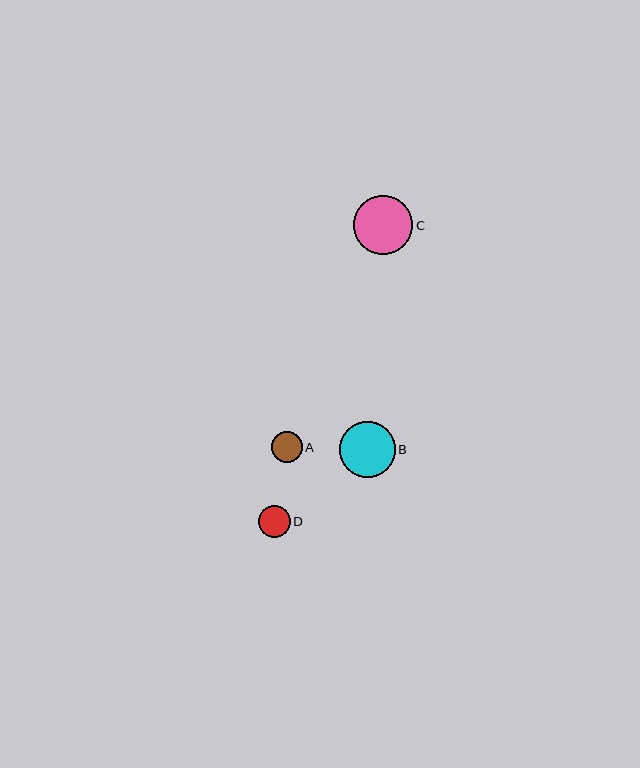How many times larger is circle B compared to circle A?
Circle B is approximately 1.8 times the size of circle A.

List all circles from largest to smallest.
From largest to smallest: C, B, D, A.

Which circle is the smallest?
Circle A is the smallest with a size of approximately 31 pixels.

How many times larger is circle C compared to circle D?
Circle C is approximately 1.8 times the size of circle D.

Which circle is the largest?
Circle C is the largest with a size of approximately 59 pixels.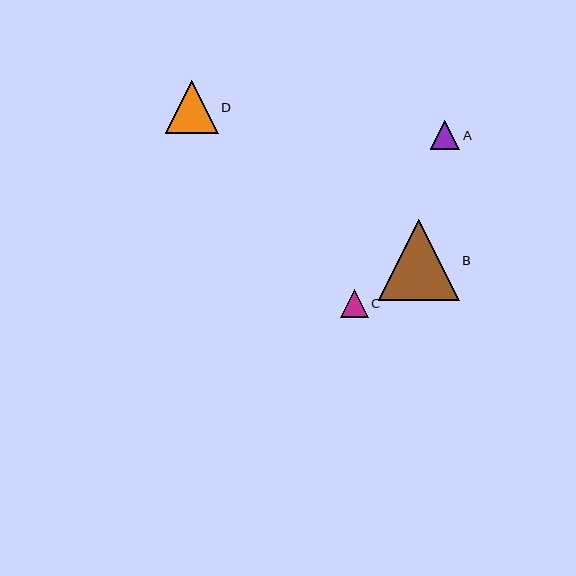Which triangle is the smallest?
Triangle C is the smallest with a size of approximately 28 pixels.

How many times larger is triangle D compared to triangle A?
Triangle D is approximately 1.8 times the size of triangle A.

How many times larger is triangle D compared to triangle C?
Triangle D is approximately 1.9 times the size of triangle C.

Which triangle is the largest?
Triangle B is the largest with a size of approximately 81 pixels.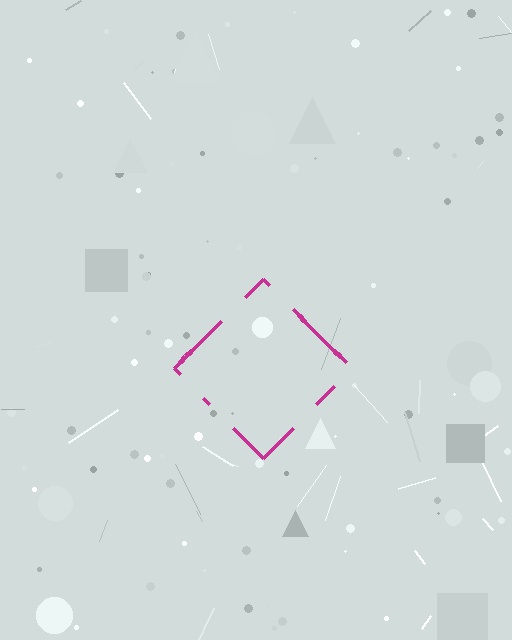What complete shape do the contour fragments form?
The contour fragments form a diamond.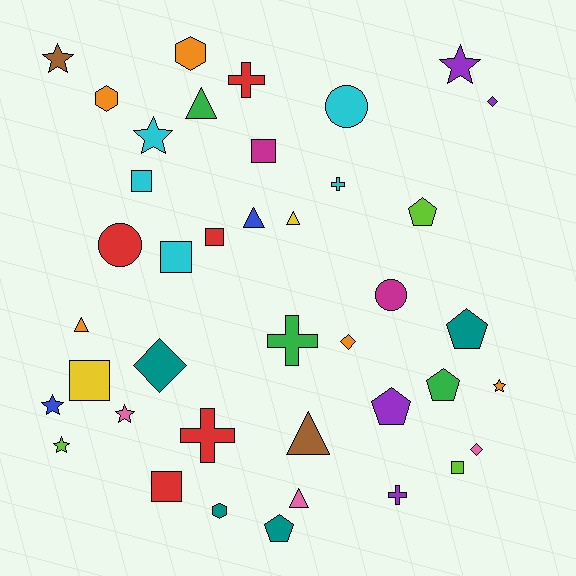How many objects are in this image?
There are 40 objects.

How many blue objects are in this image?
There are 2 blue objects.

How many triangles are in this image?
There are 6 triangles.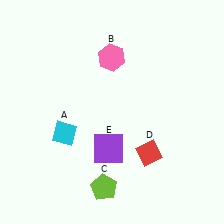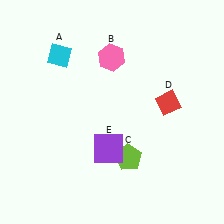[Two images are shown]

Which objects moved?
The objects that moved are: the cyan diamond (A), the lime pentagon (C), the red diamond (D).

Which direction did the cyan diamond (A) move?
The cyan diamond (A) moved up.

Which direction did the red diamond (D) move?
The red diamond (D) moved up.